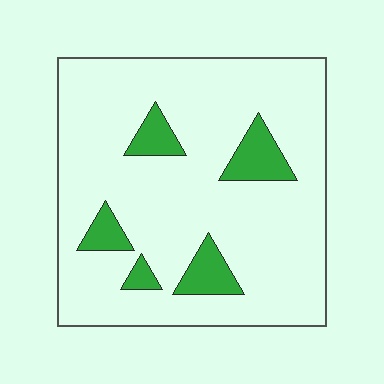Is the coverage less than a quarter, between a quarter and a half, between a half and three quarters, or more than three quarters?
Less than a quarter.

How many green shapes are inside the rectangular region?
5.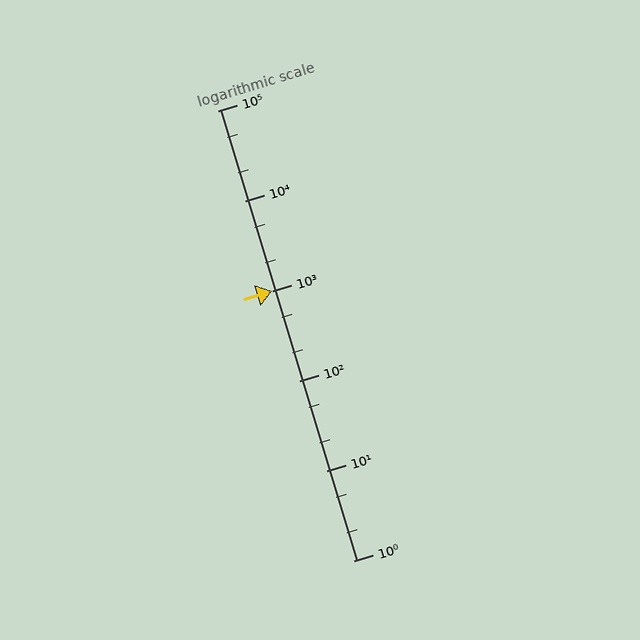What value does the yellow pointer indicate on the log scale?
The pointer indicates approximately 980.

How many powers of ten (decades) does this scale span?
The scale spans 5 decades, from 1 to 100000.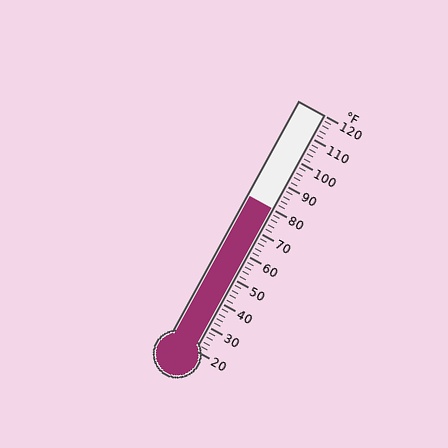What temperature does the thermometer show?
The thermometer shows approximately 80°F.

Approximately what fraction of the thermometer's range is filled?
The thermometer is filled to approximately 60% of its range.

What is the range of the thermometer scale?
The thermometer scale ranges from 20°F to 120°F.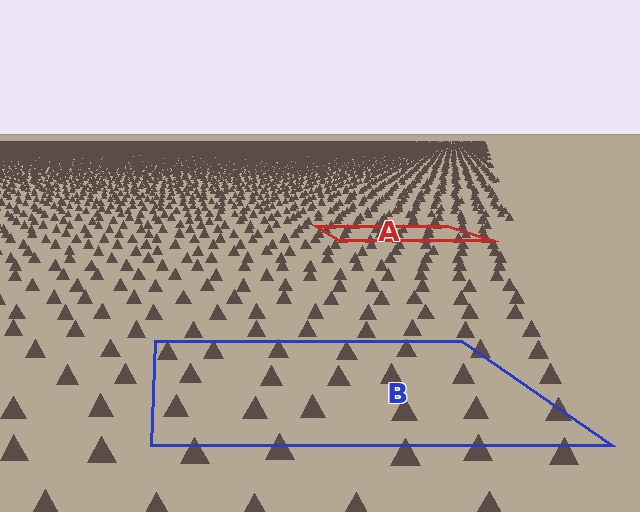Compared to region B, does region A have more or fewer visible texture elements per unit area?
Region A has more texture elements per unit area — they are packed more densely because it is farther away.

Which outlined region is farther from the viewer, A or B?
Region A is farther from the viewer — the texture elements inside it appear smaller and more densely packed.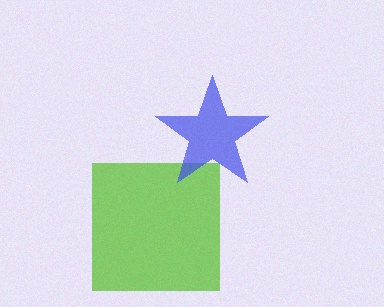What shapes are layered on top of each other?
The layered shapes are: a lime square, a blue star.